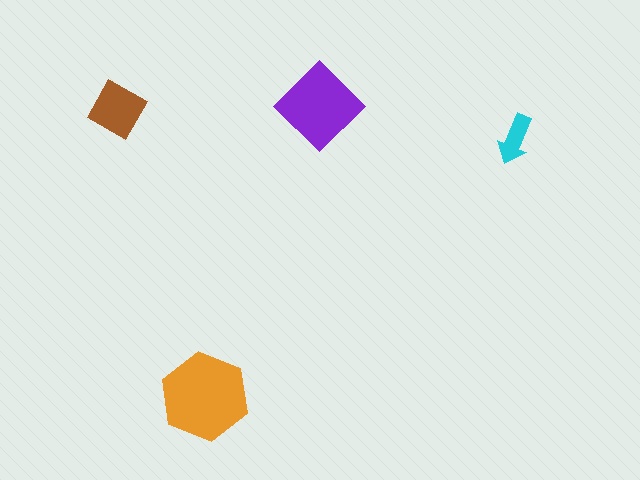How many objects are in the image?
There are 4 objects in the image.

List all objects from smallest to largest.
The cyan arrow, the brown square, the purple diamond, the orange hexagon.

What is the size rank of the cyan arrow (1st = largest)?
4th.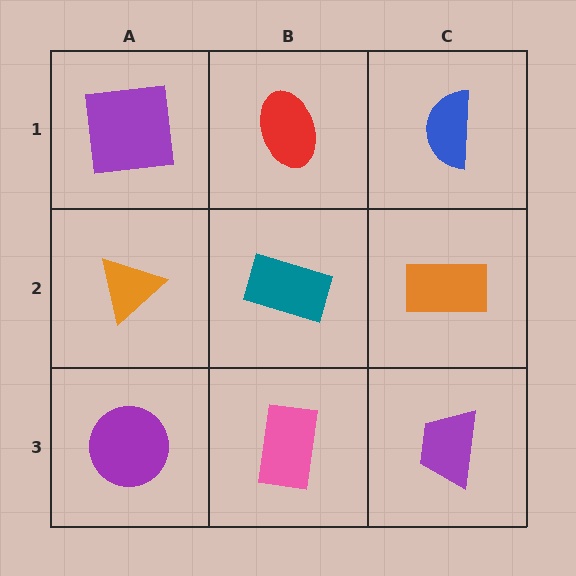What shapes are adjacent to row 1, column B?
A teal rectangle (row 2, column B), a purple square (row 1, column A), a blue semicircle (row 1, column C).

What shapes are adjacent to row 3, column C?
An orange rectangle (row 2, column C), a pink rectangle (row 3, column B).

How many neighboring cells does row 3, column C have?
2.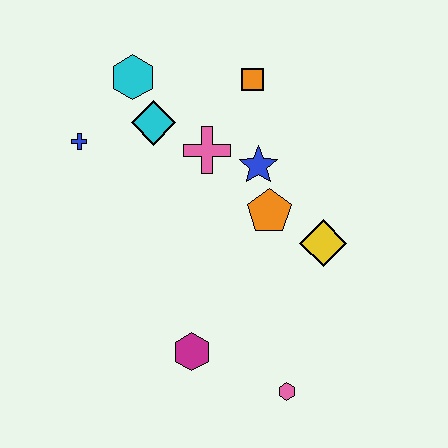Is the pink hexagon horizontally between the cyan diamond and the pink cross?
No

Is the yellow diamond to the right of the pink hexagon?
Yes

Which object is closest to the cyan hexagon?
The cyan diamond is closest to the cyan hexagon.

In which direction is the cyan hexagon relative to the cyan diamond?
The cyan hexagon is above the cyan diamond.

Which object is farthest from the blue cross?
The pink hexagon is farthest from the blue cross.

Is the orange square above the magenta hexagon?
Yes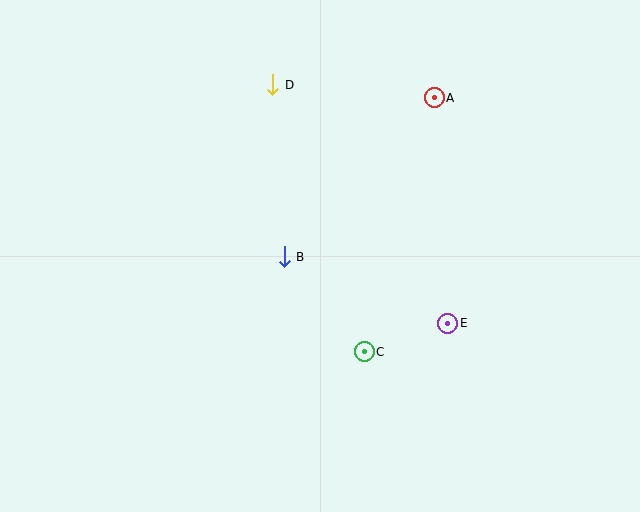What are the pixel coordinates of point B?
Point B is at (284, 257).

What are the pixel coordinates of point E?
Point E is at (448, 323).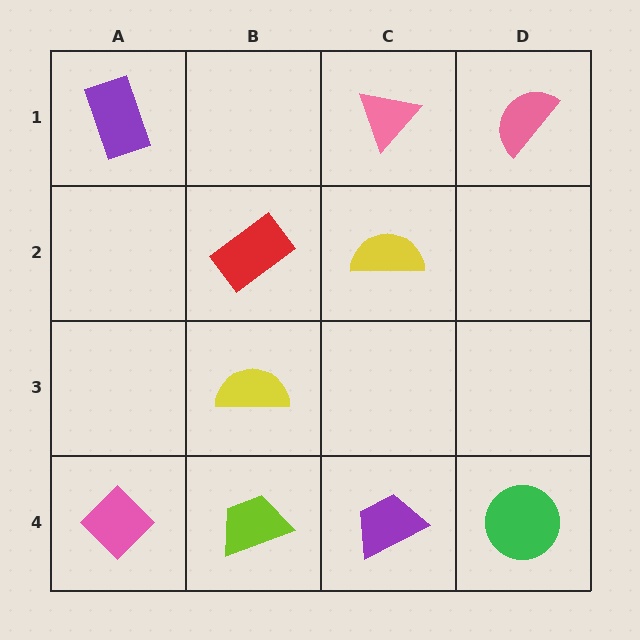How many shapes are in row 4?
4 shapes.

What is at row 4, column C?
A purple trapezoid.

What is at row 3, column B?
A yellow semicircle.